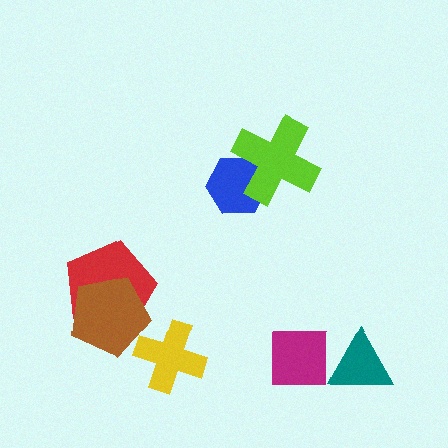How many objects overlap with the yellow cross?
0 objects overlap with the yellow cross.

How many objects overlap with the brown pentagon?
1 object overlaps with the brown pentagon.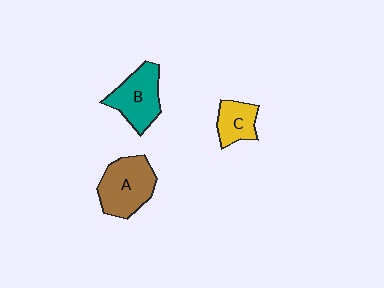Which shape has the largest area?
Shape A (brown).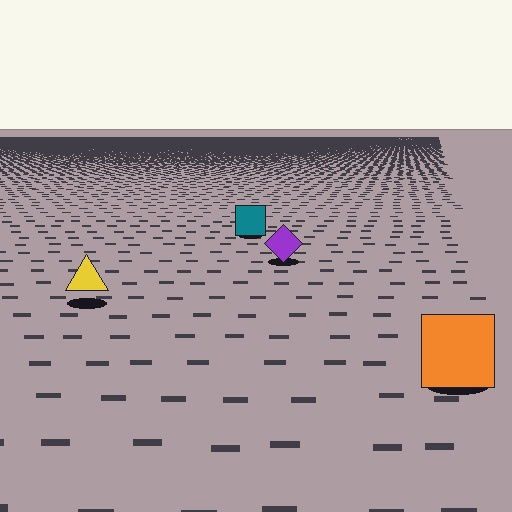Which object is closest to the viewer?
The orange square is closest. The texture marks near it are larger and more spread out.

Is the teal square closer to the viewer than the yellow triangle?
No. The yellow triangle is closer — you can tell from the texture gradient: the ground texture is coarser near it.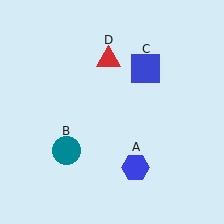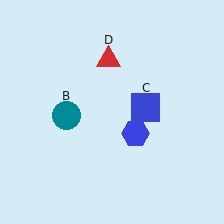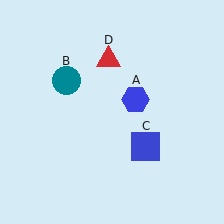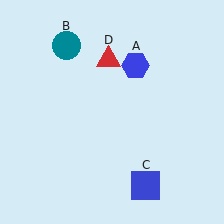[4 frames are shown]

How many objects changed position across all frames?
3 objects changed position: blue hexagon (object A), teal circle (object B), blue square (object C).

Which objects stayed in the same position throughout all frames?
Red triangle (object D) remained stationary.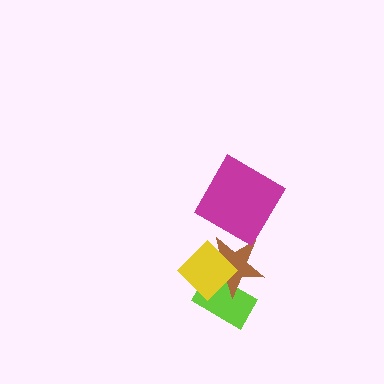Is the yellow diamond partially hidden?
No, no other shape covers it.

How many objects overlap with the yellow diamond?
2 objects overlap with the yellow diamond.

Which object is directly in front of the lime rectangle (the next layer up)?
The brown star is directly in front of the lime rectangle.